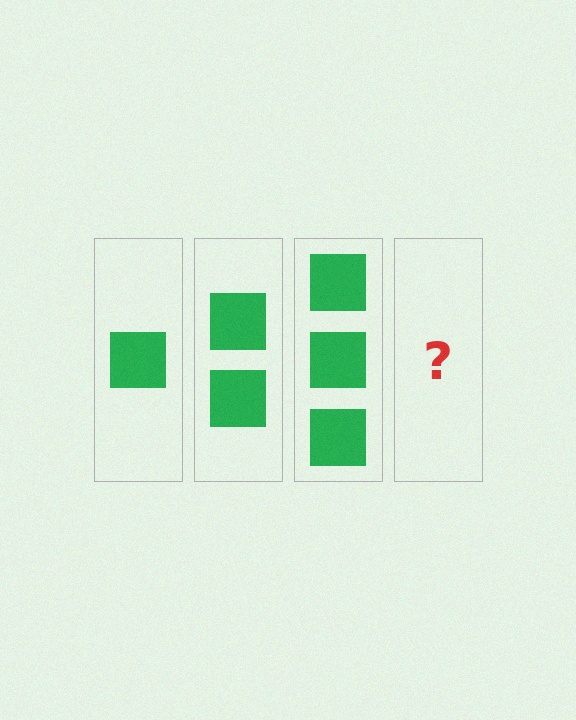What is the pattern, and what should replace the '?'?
The pattern is that each step adds one more square. The '?' should be 4 squares.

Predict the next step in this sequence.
The next step is 4 squares.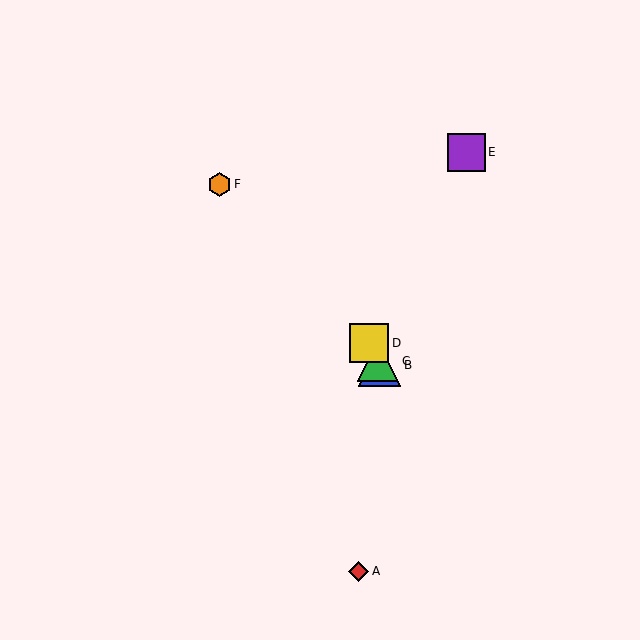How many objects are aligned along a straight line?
3 objects (B, C, D) are aligned along a straight line.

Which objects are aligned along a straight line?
Objects B, C, D are aligned along a straight line.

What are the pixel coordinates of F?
Object F is at (219, 184).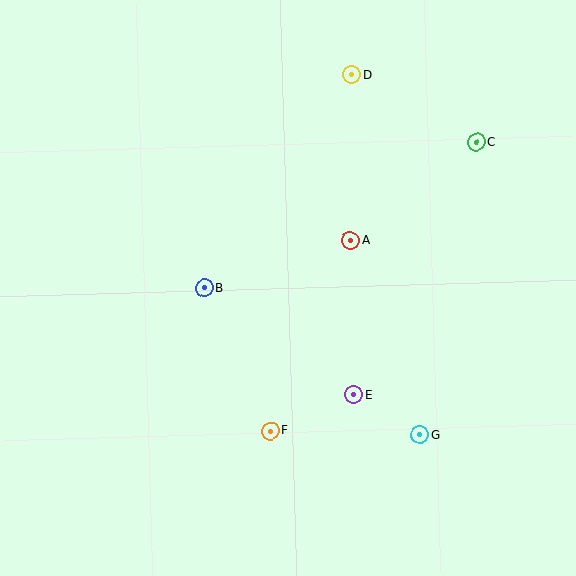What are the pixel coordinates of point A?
Point A is at (350, 241).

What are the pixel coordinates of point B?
Point B is at (204, 288).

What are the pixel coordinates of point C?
Point C is at (476, 142).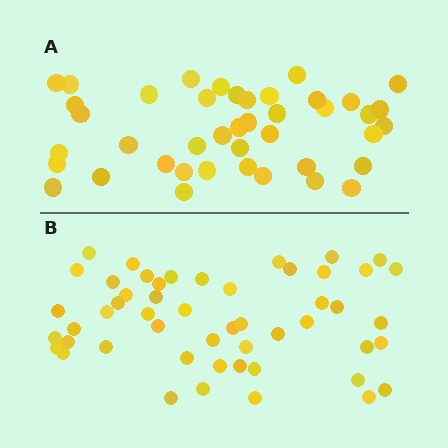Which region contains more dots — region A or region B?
Region B (the bottom region) has more dots.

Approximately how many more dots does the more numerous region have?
Region B has roughly 8 or so more dots than region A.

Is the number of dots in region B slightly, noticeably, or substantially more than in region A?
Region B has only slightly more — the two regions are fairly close. The ratio is roughly 1.2 to 1.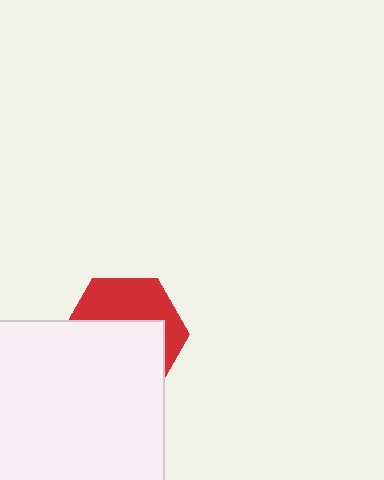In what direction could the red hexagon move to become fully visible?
The red hexagon could move up. That would shift it out from behind the white square entirely.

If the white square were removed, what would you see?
You would see the complete red hexagon.